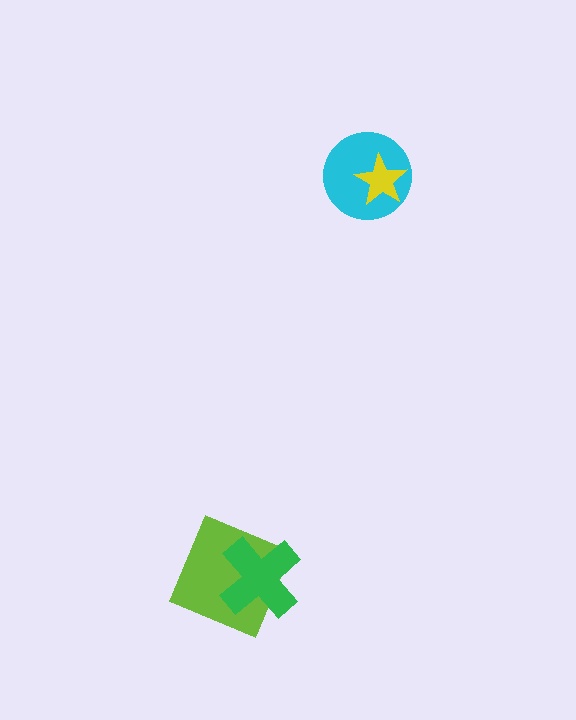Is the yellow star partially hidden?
No, no other shape covers it.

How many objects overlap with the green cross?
1 object overlaps with the green cross.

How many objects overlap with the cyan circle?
1 object overlaps with the cyan circle.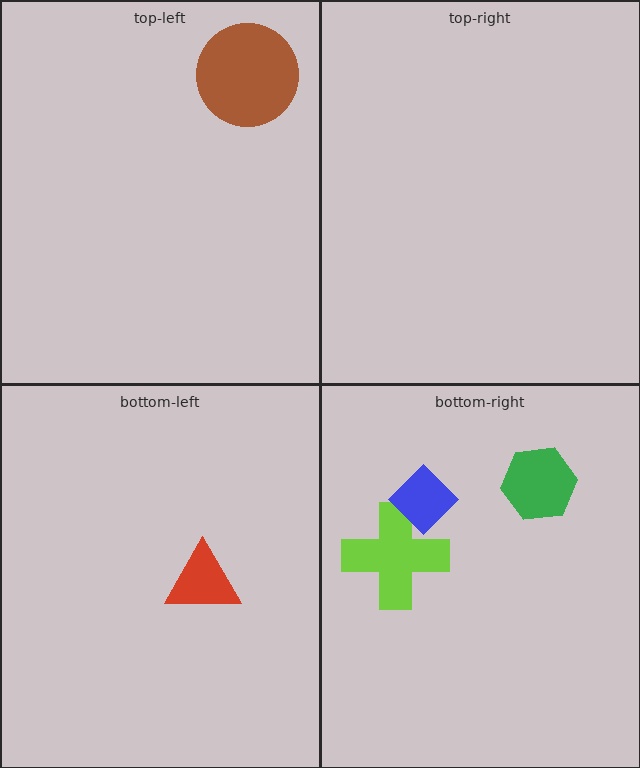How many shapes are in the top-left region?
1.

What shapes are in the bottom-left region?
The red triangle.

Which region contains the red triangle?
The bottom-left region.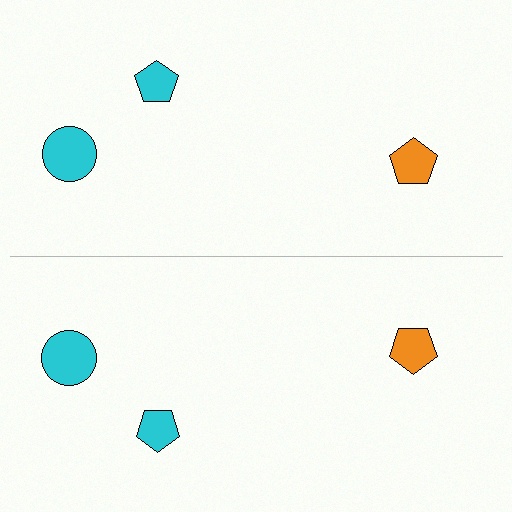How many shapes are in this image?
There are 6 shapes in this image.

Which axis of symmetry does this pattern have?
The pattern has a horizontal axis of symmetry running through the center of the image.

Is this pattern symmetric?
Yes, this pattern has bilateral (reflection) symmetry.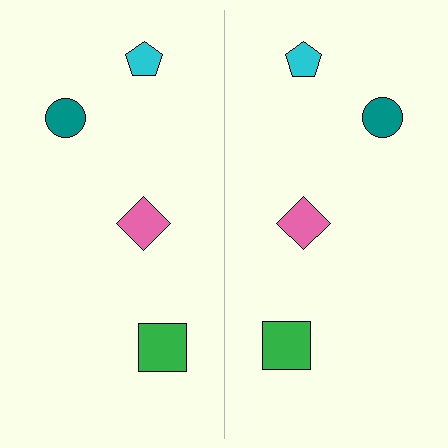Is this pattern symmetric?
Yes, this pattern has bilateral (reflection) symmetry.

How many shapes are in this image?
There are 8 shapes in this image.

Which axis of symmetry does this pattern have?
The pattern has a vertical axis of symmetry running through the center of the image.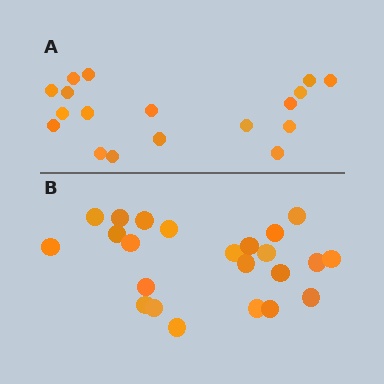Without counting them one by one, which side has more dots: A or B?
Region B (the bottom region) has more dots.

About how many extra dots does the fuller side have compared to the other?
Region B has about 5 more dots than region A.